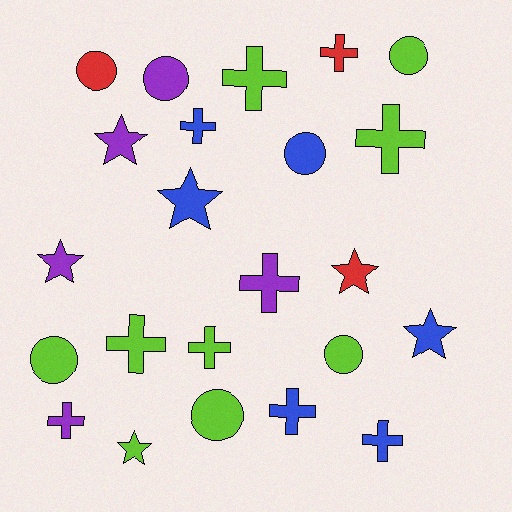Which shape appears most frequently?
Cross, with 10 objects.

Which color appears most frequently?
Lime, with 9 objects.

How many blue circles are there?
There is 1 blue circle.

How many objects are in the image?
There are 23 objects.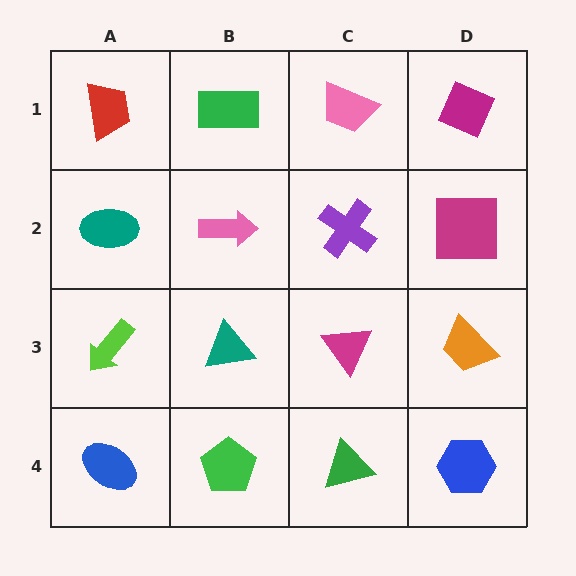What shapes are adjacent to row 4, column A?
A lime arrow (row 3, column A), a green pentagon (row 4, column B).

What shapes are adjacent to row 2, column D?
A magenta diamond (row 1, column D), an orange trapezoid (row 3, column D), a purple cross (row 2, column C).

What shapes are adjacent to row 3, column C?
A purple cross (row 2, column C), a green triangle (row 4, column C), a teal triangle (row 3, column B), an orange trapezoid (row 3, column D).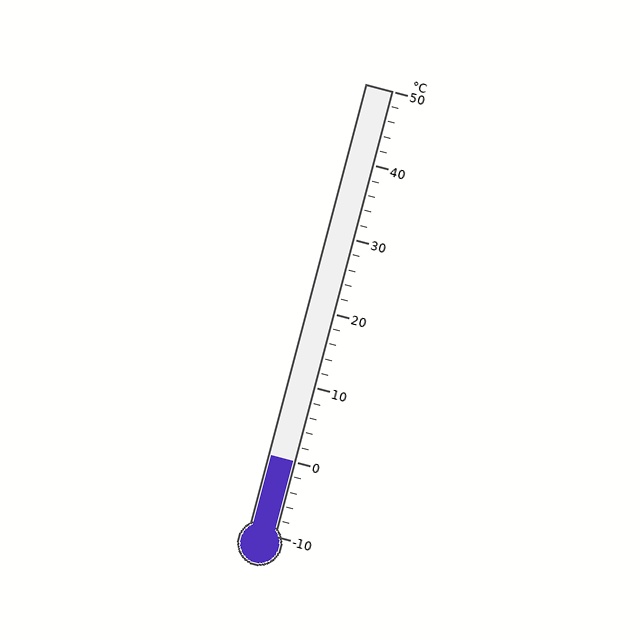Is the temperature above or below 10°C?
The temperature is below 10°C.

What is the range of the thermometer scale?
The thermometer scale ranges from -10°C to 50°C.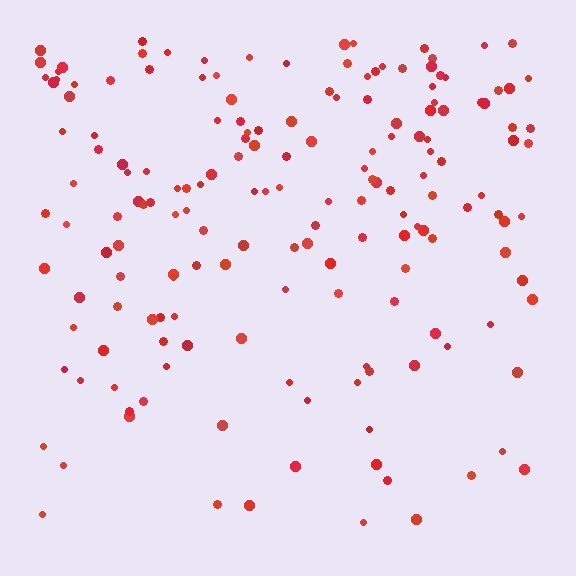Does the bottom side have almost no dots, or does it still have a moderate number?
Still a moderate number, just noticeably fewer than the top.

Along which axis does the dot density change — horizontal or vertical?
Vertical.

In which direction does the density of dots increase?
From bottom to top, with the top side densest.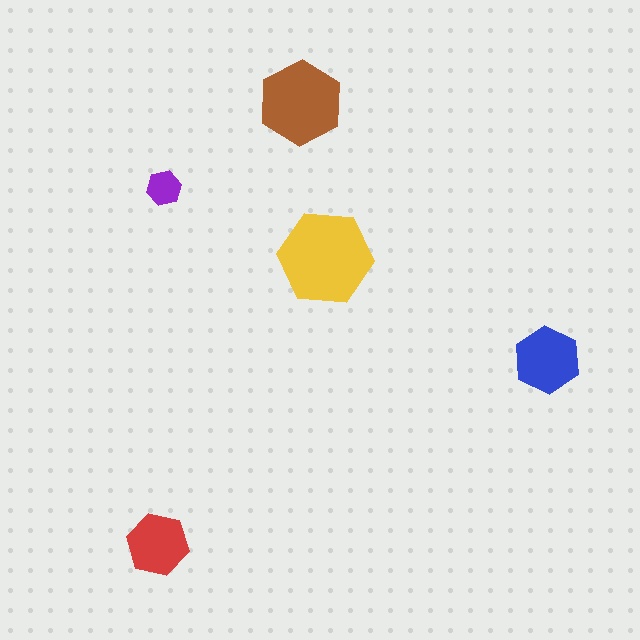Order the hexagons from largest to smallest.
the yellow one, the brown one, the blue one, the red one, the purple one.